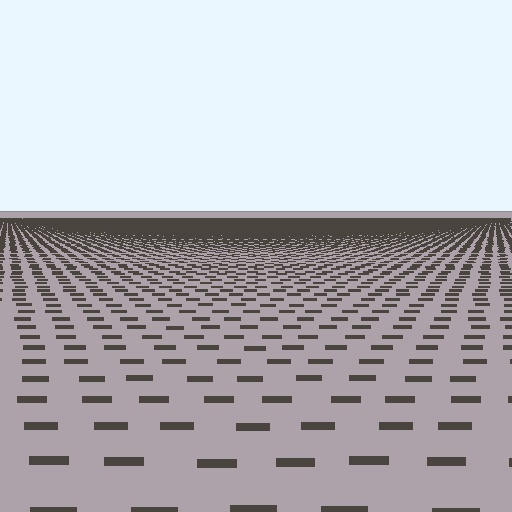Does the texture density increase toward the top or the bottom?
Density increases toward the top.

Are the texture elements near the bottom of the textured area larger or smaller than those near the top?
Larger. Near the bottom, elements are closer to the viewer and appear at a bigger on-screen size.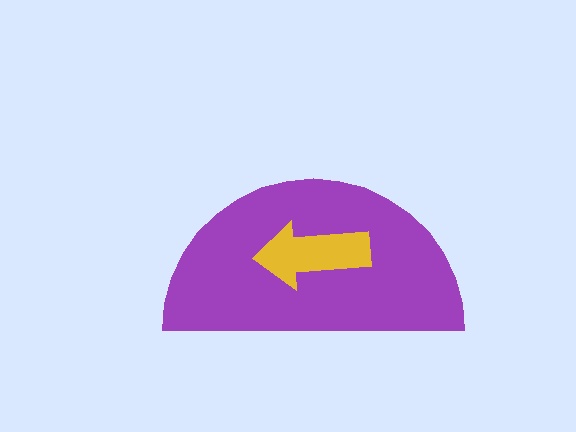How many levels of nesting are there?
2.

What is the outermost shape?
The purple semicircle.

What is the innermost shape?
The yellow arrow.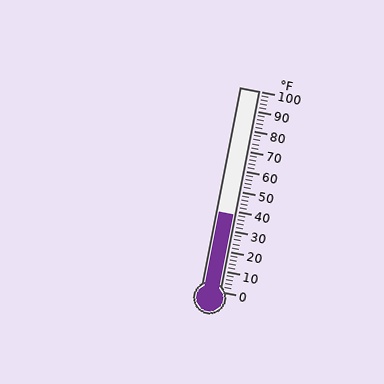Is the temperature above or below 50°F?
The temperature is below 50°F.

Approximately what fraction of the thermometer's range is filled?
The thermometer is filled to approximately 40% of its range.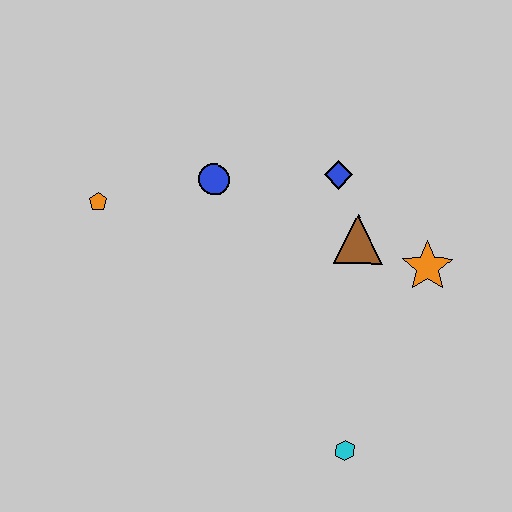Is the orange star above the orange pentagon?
No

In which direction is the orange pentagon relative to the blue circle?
The orange pentagon is to the left of the blue circle.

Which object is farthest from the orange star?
The orange pentagon is farthest from the orange star.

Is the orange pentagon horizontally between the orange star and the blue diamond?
No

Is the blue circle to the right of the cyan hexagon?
No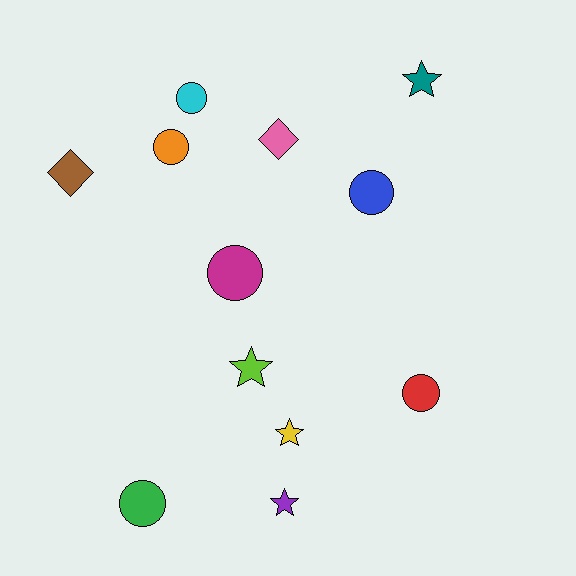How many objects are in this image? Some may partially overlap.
There are 12 objects.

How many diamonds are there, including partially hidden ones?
There are 2 diamonds.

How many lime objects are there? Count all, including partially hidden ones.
There is 1 lime object.